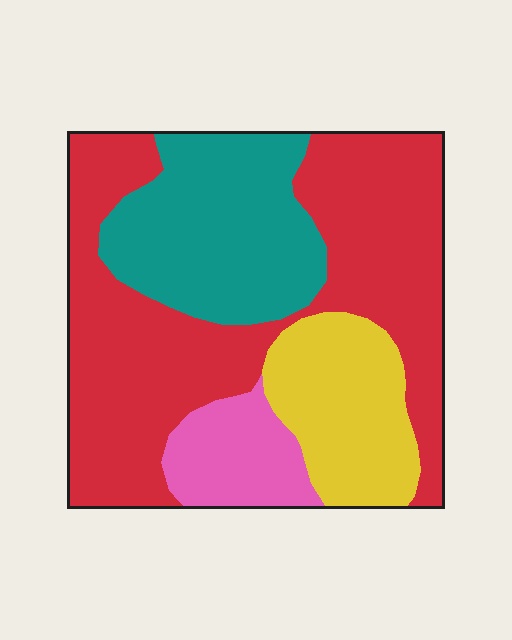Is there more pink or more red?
Red.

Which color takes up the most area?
Red, at roughly 50%.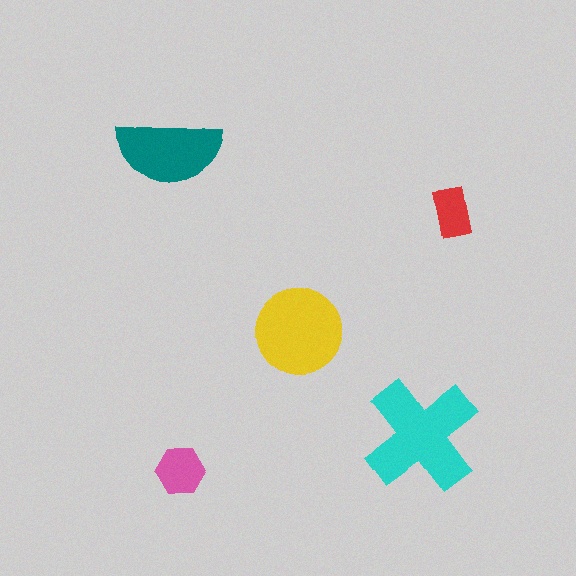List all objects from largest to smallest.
The cyan cross, the yellow circle, the teal semicircle, the pink hexagon, the red rectangle.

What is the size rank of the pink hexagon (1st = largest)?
4th.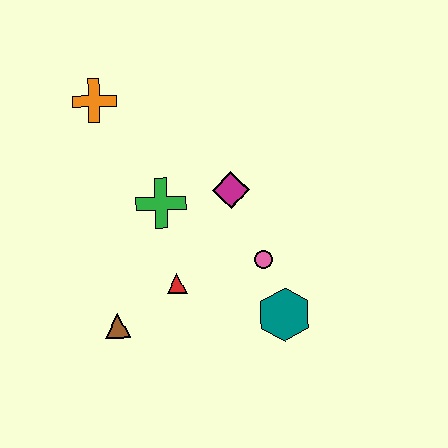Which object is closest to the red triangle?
The brown triangle is closest to the red triangle.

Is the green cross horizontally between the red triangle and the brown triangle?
Yes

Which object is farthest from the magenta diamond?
The brown triangle is farthest from the magenta diamond.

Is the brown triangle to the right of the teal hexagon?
No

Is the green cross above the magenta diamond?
No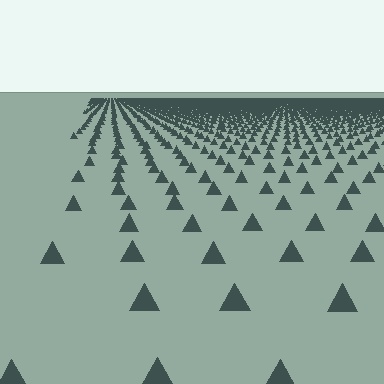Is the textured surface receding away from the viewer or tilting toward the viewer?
The surface is receding away from the viewer. Texture elements get smaller and denser toward the top.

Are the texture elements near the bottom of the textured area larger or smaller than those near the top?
Larger. Near the bottom, elements are closer to the viewer and appear at a bigger on-screen size.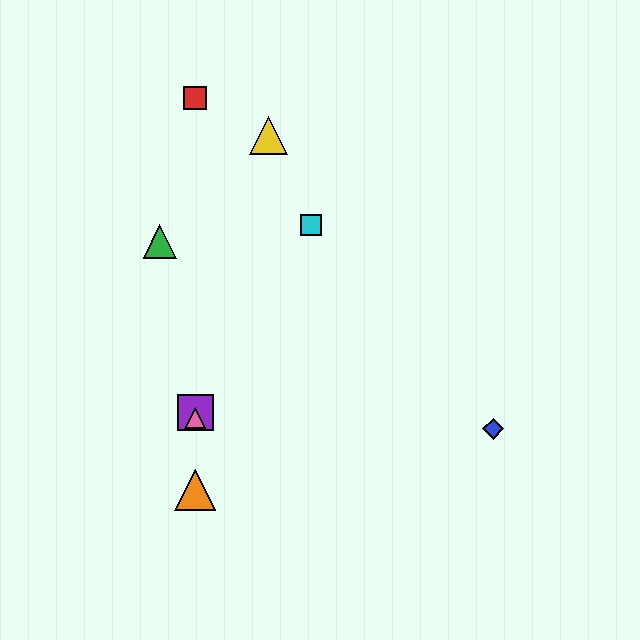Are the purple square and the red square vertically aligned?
Yes, both are at x≈195.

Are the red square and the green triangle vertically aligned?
No, the red square is at x≈195 and the green triangle is at x≈160.